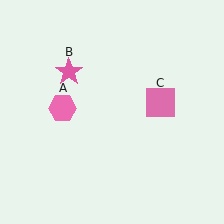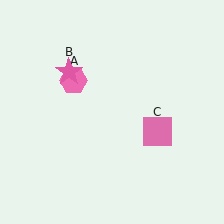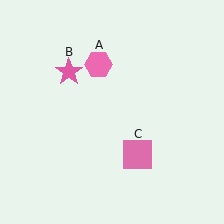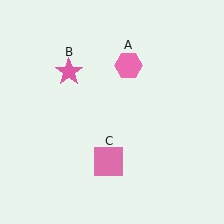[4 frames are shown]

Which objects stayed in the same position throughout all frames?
Pink star (object B) remained stationary.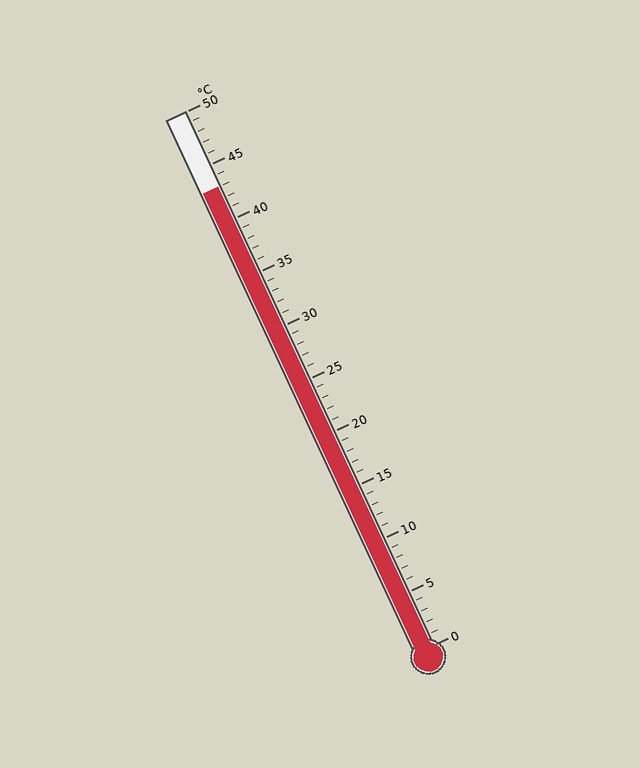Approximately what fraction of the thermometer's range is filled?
The thermometer is filled to approximately 85% of its range.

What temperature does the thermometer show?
The thermometer shows approximately 43°C.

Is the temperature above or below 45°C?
The temperature is below 45°C.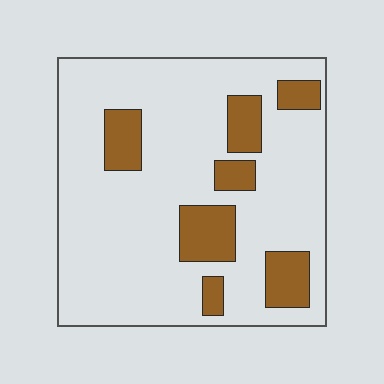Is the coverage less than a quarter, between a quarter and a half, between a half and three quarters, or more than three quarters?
Less than a quarter.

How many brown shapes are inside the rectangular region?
7.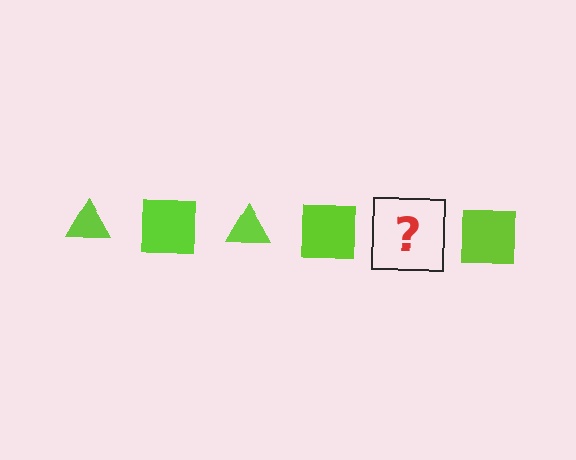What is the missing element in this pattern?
The missing element is a lime triangle.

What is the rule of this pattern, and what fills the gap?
The rule is that the pattern cycles through triangle, square shapes in lime. The gap should be filled with a lime triangle.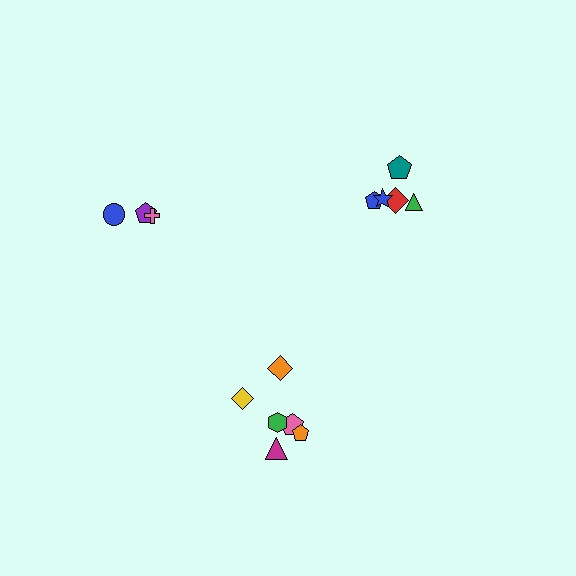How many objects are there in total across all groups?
There are 14 objects.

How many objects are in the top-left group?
There are 3 objects.